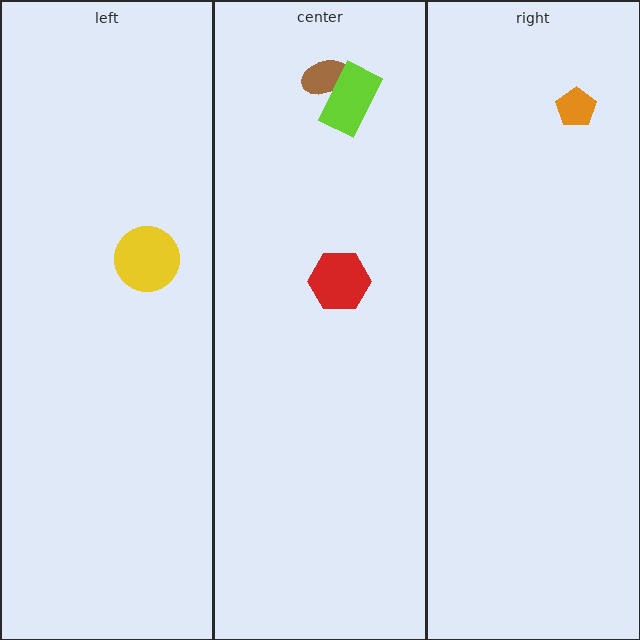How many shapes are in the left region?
1.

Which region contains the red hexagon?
The center region.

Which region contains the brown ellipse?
The center region.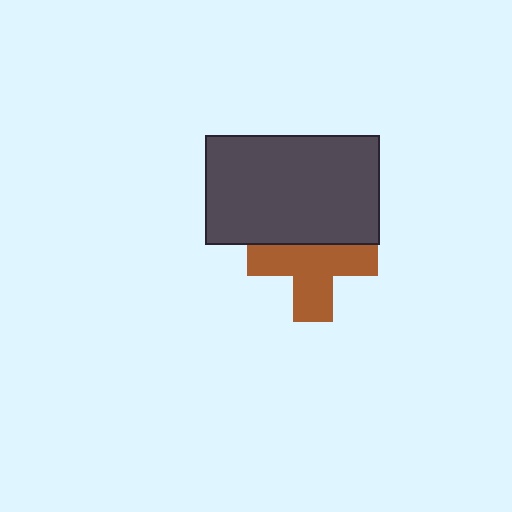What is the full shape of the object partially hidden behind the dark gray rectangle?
The partially hidden object is a brown cross.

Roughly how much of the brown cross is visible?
About half of it is visible (roughly 65%).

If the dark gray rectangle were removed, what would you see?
You would see the complete brown cross.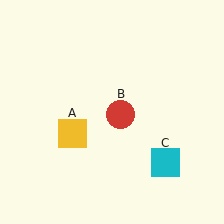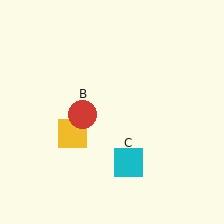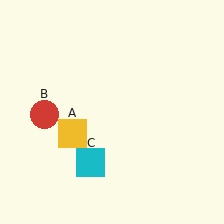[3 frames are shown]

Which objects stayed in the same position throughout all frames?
Yellow square (object A) remained stationary.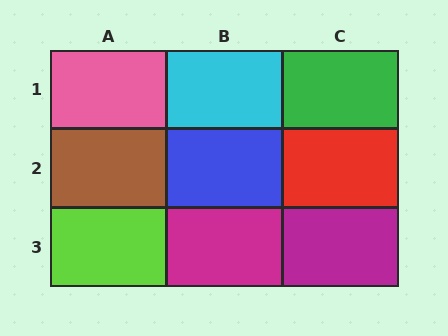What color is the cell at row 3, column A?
Lime.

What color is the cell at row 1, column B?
Cyan.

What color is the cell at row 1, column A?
Pink.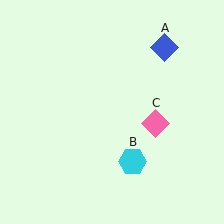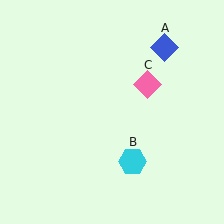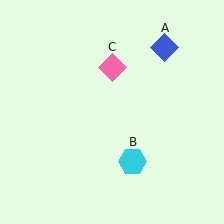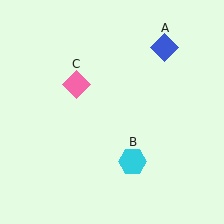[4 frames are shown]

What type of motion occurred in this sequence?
The pink diamond (object C) rotated counterclockwise around the center of the scene.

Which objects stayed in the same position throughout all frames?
Blue diamond (object A) and cyan hexagon (object B) remained stationary.